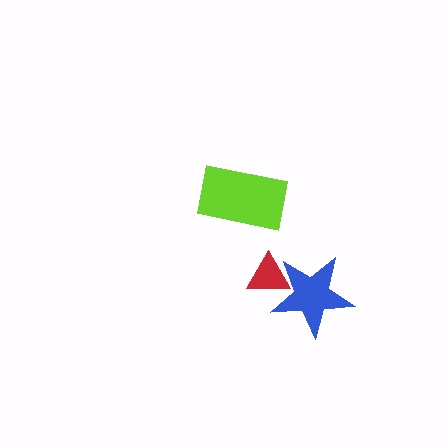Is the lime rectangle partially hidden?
No, no other shape covers it.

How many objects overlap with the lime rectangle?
0 objects overlap with the lime rectangle.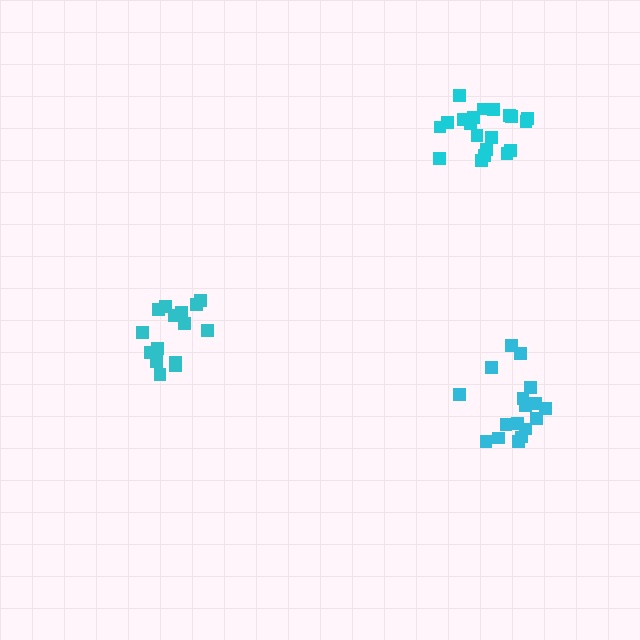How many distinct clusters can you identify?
There are 3 distinct clusters.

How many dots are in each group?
Group 1: 21 dots, Group 2: 15 dots, Group 3: 17 dots (53 total).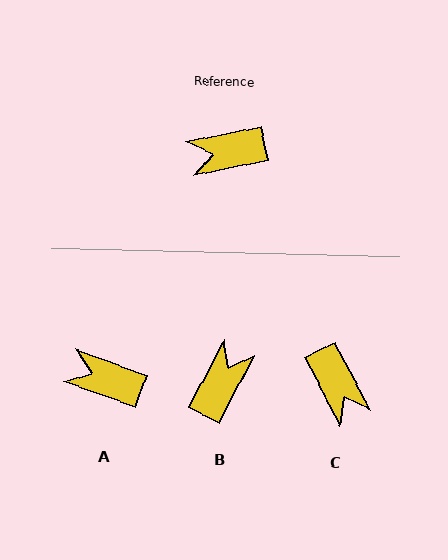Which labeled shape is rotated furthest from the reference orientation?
B, about 128 degrees away.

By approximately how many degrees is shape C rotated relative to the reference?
Approximately 106 degrees counter-clockwise.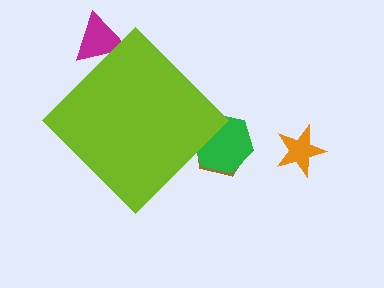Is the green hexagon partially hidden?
Yes, the green hexagon is partially hidden behind the lime diamond.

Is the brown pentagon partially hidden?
Yes, the brown pentagon is partially hidden behind the lime diamond.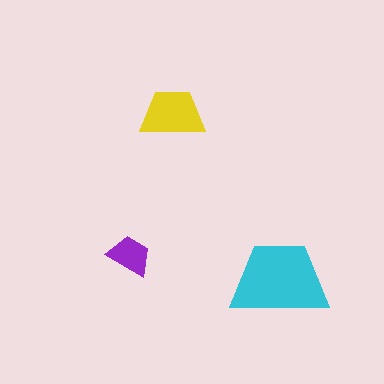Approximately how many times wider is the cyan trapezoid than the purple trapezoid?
About 2 times wider.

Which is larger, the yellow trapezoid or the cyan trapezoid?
The cyan one.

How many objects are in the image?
There are 3 objects in the image.